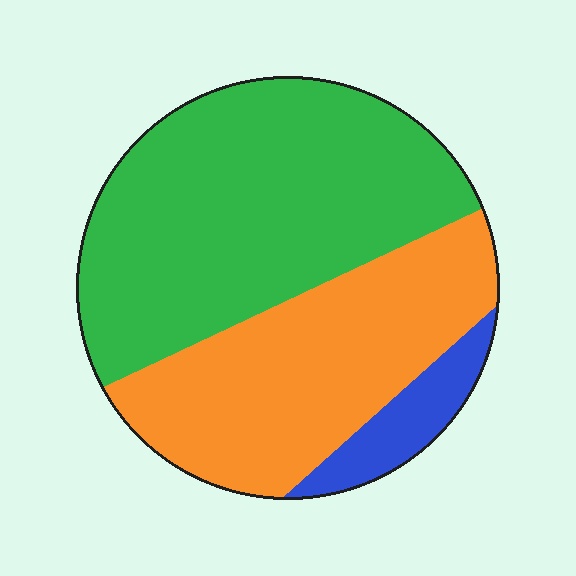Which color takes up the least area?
Blue, at roughly 10%.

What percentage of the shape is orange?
Orange covers around 40% of the shape.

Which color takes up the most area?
Green, at roughly 55%.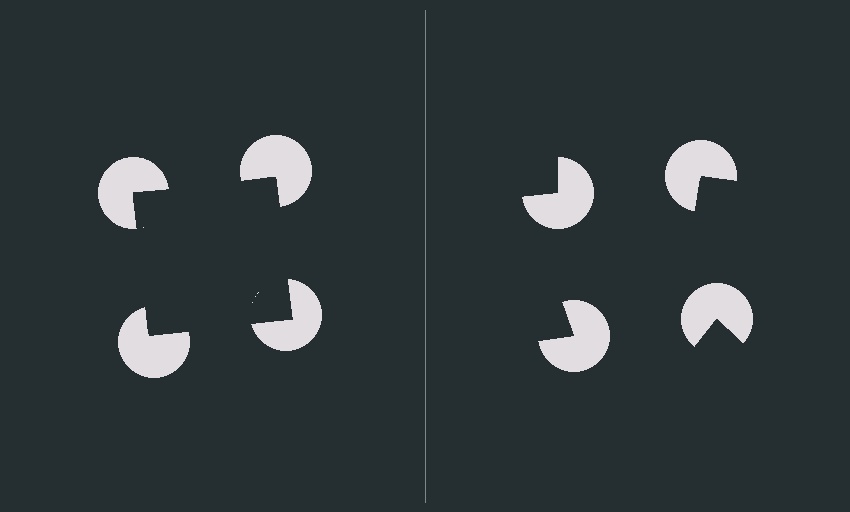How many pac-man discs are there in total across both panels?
8 — 4 on each side.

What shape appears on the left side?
An illusory square.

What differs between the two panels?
The pac-man discs are positioned identically on both sides; only the wedge orientations differ. On the left they align to a square; on the right they are misaligned.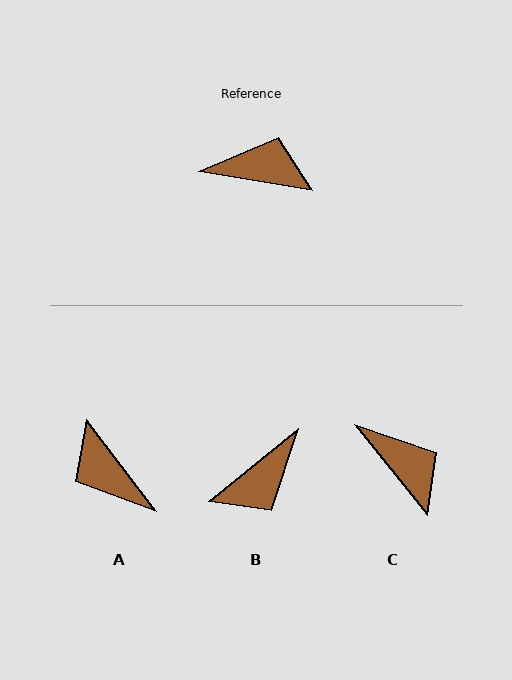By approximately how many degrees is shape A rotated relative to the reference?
Approximately 137 degrees counter-clockwise.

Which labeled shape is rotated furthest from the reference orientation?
A, about 137 degrees away.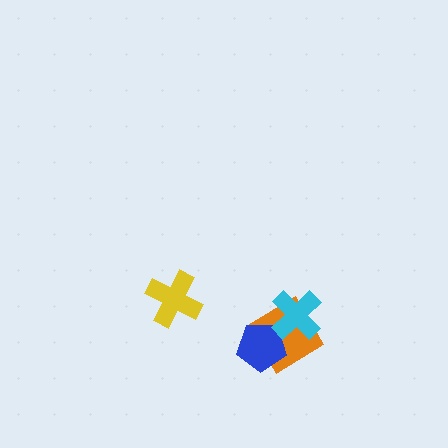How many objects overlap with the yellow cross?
0 objects overlap with the yellow cross.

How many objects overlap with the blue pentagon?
2 objects overlap with the blue pentagon.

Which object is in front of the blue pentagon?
The cyan cross is in front of the blue pentagon.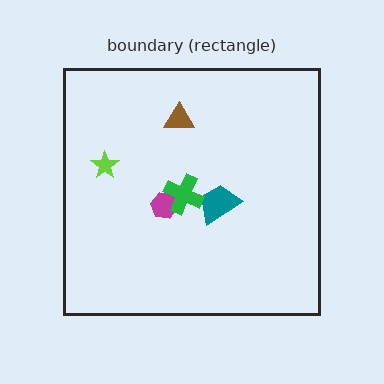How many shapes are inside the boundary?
5 inside, 0 outside.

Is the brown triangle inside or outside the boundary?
Inside.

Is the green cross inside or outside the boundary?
Inside.